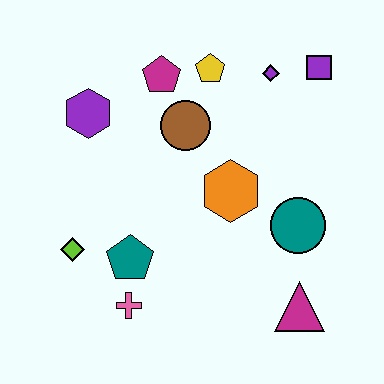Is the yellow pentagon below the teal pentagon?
No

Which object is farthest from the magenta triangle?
The purple hexagon is farthest from the magenta triangle.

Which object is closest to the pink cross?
The teal pentagon is closest to the pink cross.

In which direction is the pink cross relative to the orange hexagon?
The pink cross is below the orange hexagon.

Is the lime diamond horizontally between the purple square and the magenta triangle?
No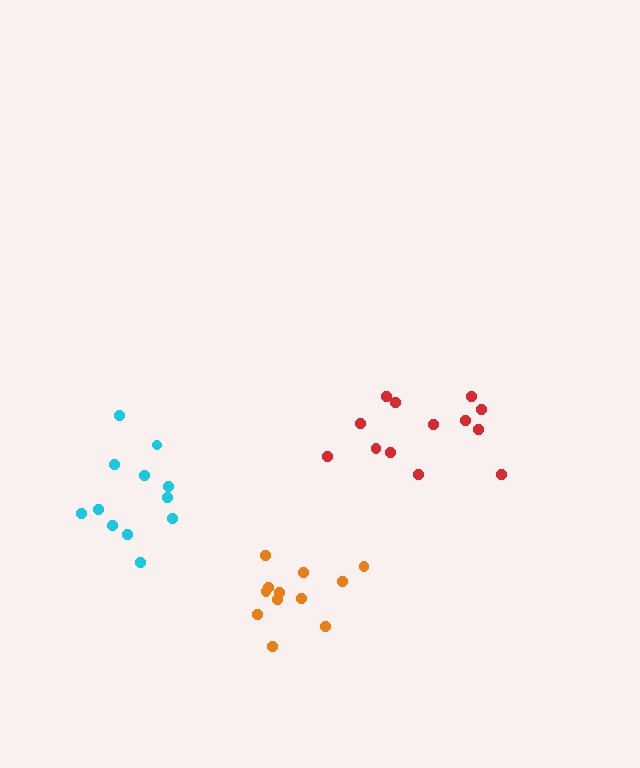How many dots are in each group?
Group 1: 13 dots, Group 2: 12 dots, Group 3: 12 dots (37 total).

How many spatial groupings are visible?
There are 3 spatial groupings.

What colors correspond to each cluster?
The clusters are colored: red, cyan, orange.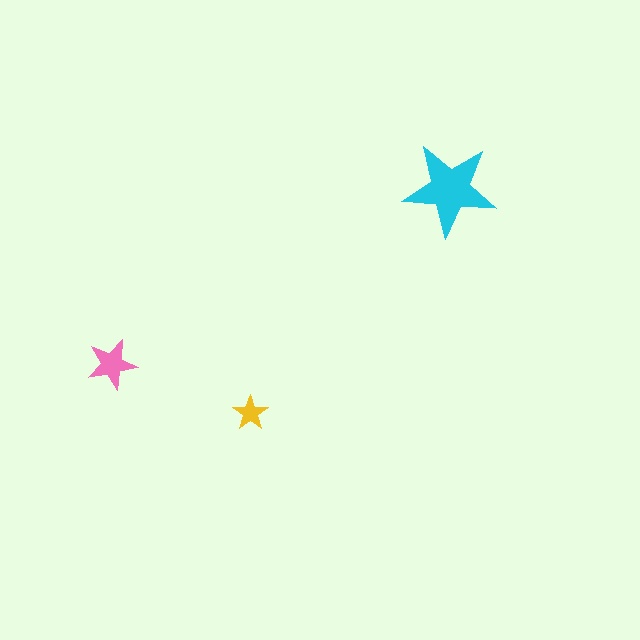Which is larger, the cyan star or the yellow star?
The cyan one.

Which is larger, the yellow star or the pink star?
The pink one.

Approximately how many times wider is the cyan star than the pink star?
About 2 times wider.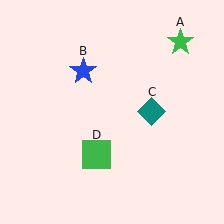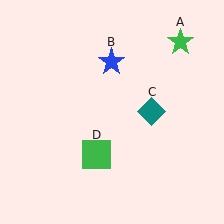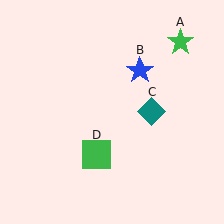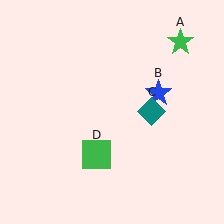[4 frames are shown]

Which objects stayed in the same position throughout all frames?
Green star (object A) and teal diamond (object C) and green square (object D) remained stationary.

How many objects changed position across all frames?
1 object changed position: blue star (object B).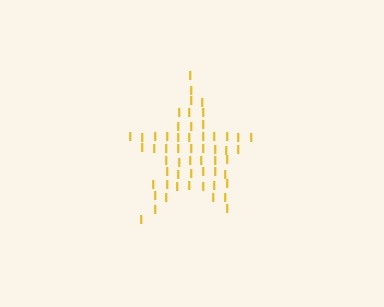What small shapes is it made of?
It is made of small letter I's.